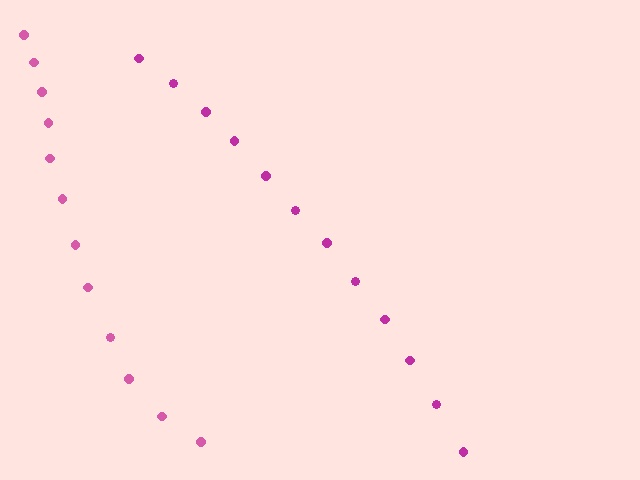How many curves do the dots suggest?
There are 2 distinct paths.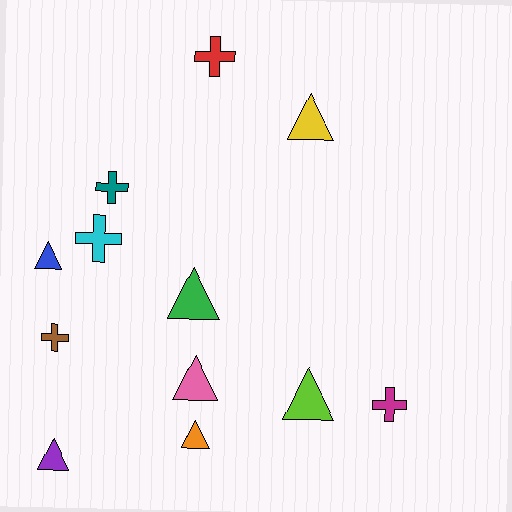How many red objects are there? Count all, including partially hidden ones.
There is 1 red object.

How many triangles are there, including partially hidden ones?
There are 7 triangles.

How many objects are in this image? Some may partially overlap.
There are 12 objects.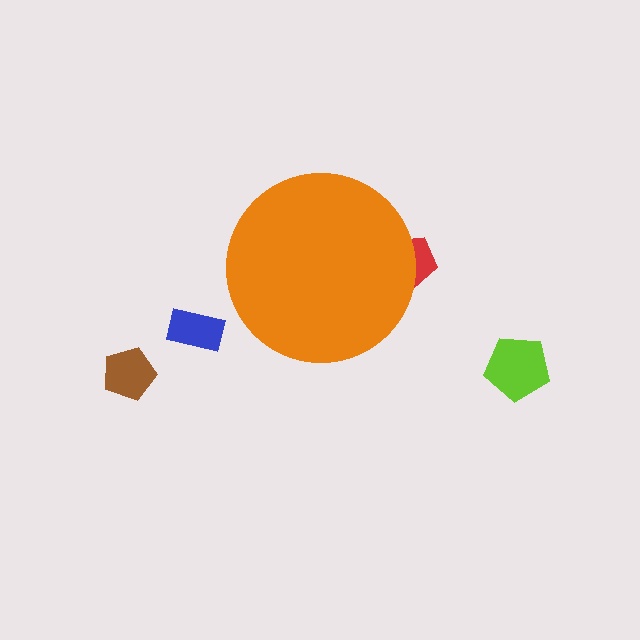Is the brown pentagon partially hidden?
No, the brown pentagon is fully visible.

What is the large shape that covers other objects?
An orange circle.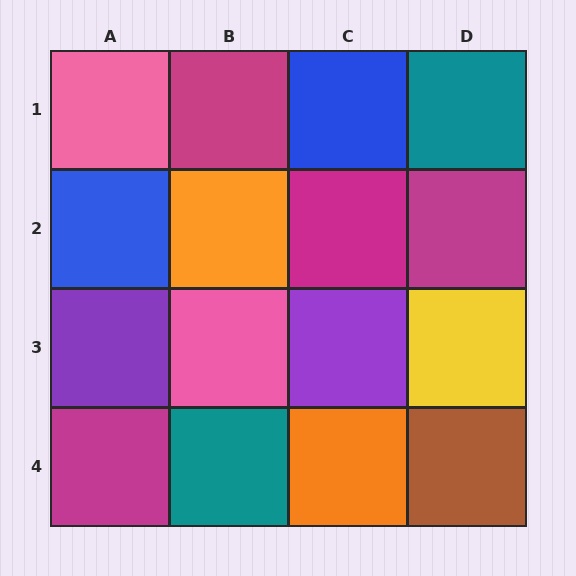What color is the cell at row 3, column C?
Purple.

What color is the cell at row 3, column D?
Yellow.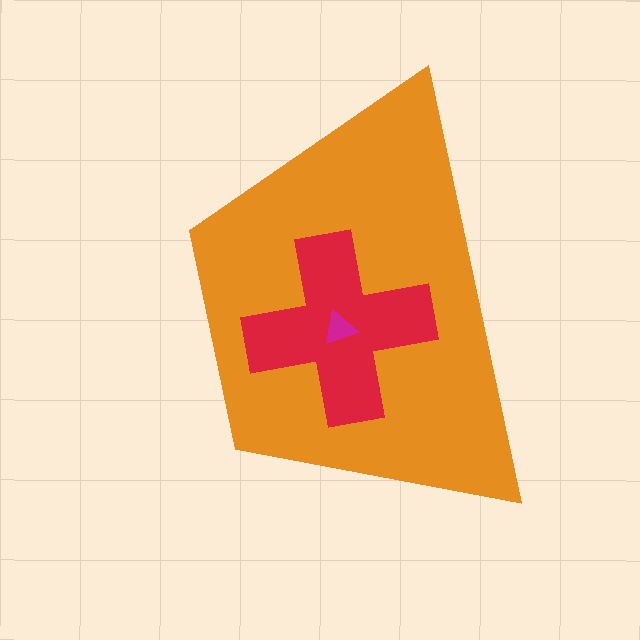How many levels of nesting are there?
3.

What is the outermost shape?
The orange trapezoid.